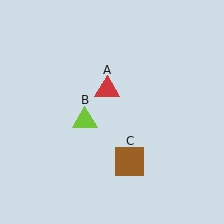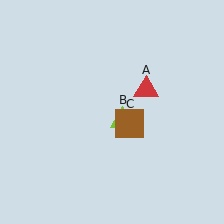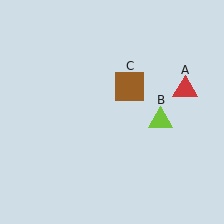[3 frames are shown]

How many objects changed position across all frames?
3 objects changed position: red triangle (object A), lime triangle (object B), brown square (object C).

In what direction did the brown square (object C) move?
The brown square (object C) moved up.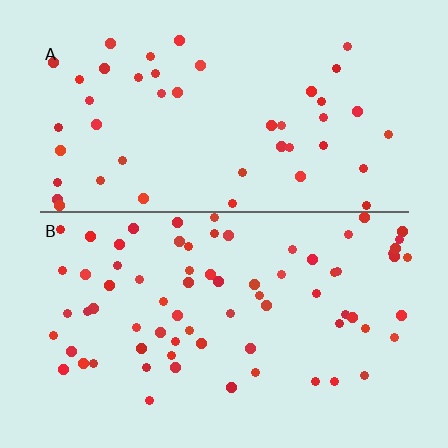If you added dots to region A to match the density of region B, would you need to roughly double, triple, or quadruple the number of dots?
Approximately double.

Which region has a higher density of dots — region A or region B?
B (the bottom).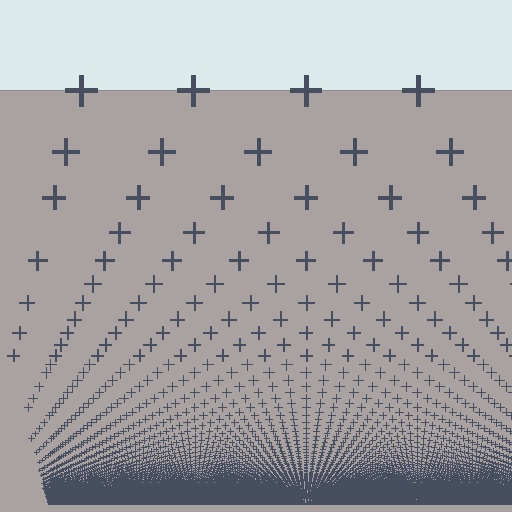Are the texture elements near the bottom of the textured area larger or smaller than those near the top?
Smaller. The gradient is inverted — elements near the bottom are smaller and denser.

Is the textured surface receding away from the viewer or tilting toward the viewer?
The surface appears to tilt toward the viewer. Texture elements get larger and sparser toward the top.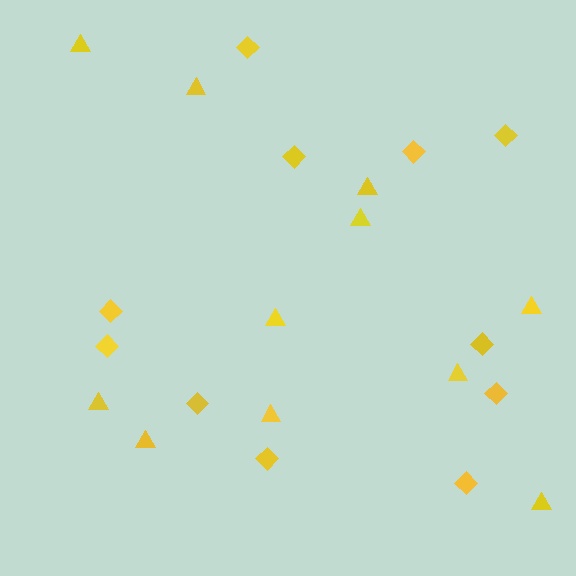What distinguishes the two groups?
There are 2 groups: one group of triangles (11) and one group of diamonds (11).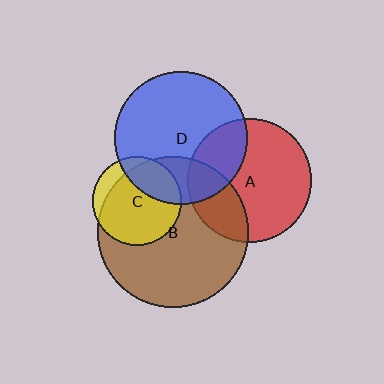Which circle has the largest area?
Circle B (brown).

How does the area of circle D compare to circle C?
Approximately 2.2 times.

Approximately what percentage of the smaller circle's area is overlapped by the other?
Approximately 30%.